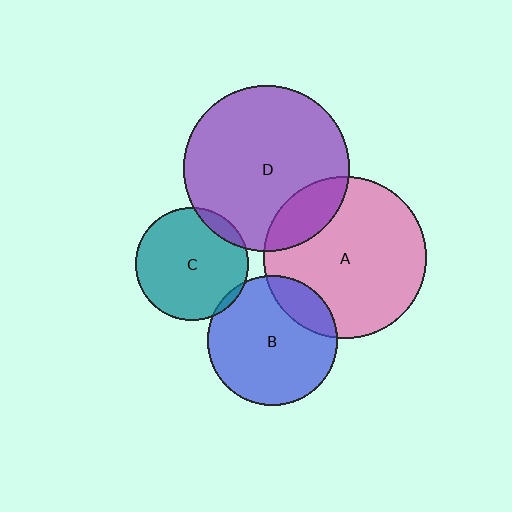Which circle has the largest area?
Circle D (purple).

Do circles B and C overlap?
Yes.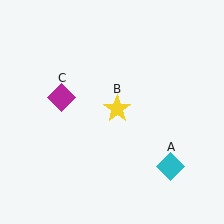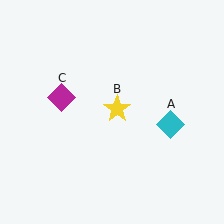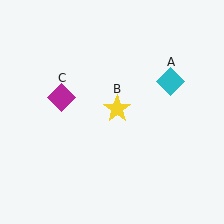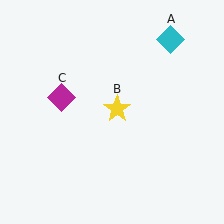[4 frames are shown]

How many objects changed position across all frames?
1 object changed position: cyan diamond (object A).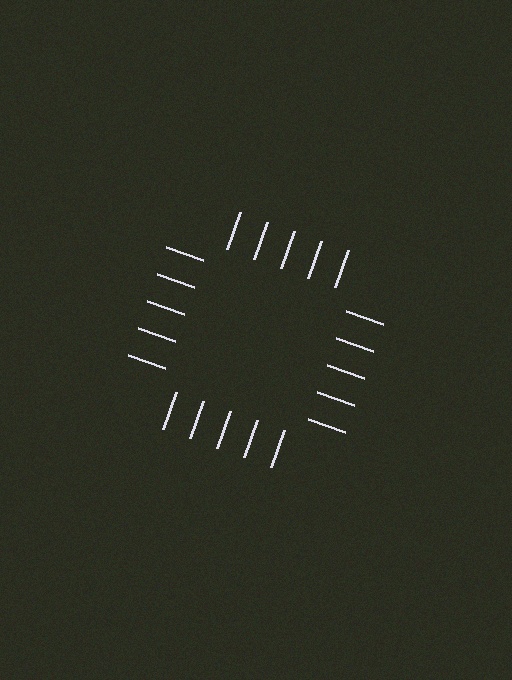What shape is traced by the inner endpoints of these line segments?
An illusory square — the line segments terminate on its edges but no continuous stroke is drawn.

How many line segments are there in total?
20 — 5 along each of the 4 edges.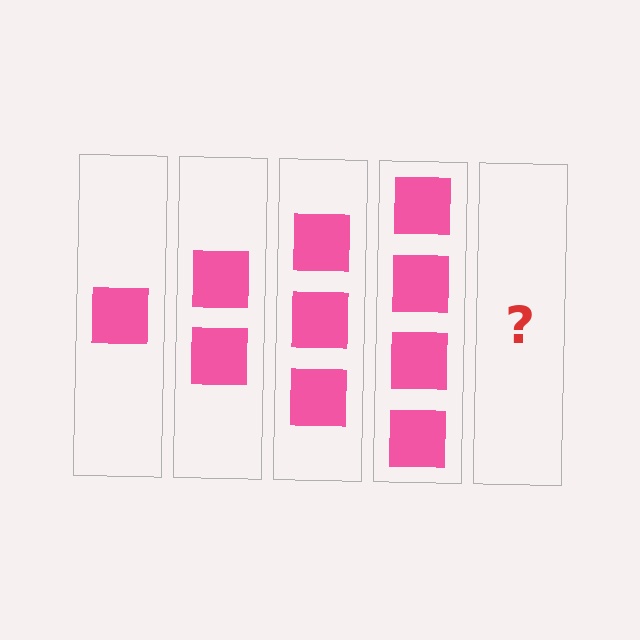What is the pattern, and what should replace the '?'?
The pattern is that each step adds one more square. The '?' should be 5 squares.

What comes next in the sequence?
The next element should be 5 squares.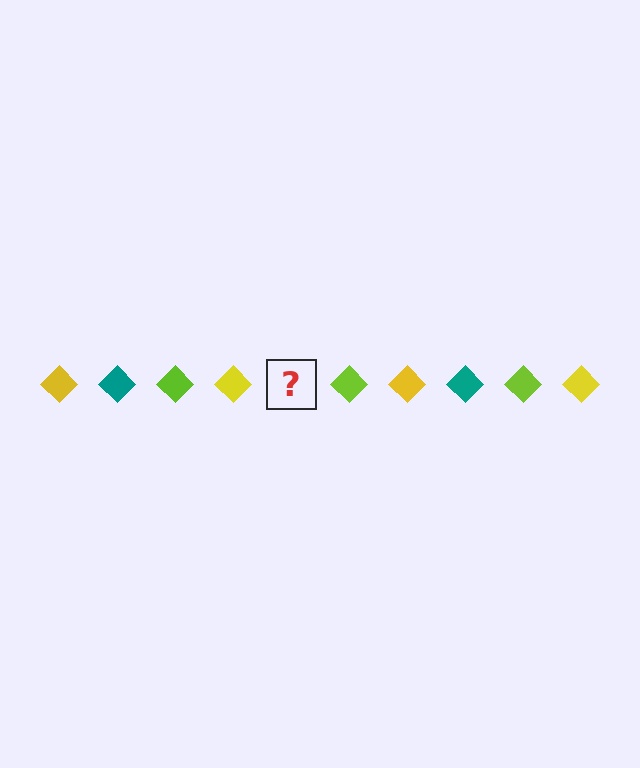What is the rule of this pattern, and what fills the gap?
The rule is that the pattern cycles through yellow, teal, lime diamonds. The gap should be filled with a teal diamond.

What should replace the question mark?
The question mark should be replaced with a teal diamond.